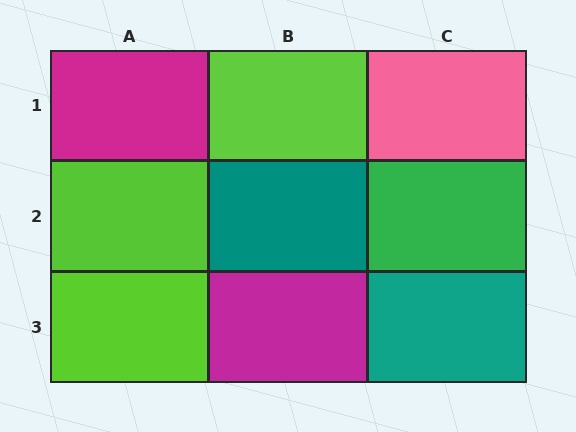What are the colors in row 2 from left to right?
Lime, teal, green.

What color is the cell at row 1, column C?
Pink.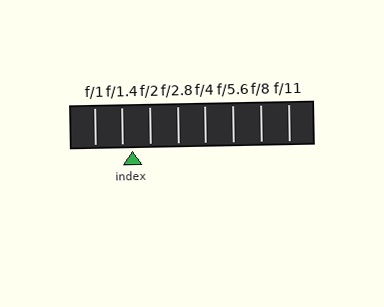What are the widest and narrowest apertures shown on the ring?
The widest aperture shown is f/1 and the narrowest is f/11.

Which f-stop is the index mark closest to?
The index mark is closest to f/1.4.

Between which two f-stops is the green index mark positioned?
The index mark is between f/1.4 and f/2.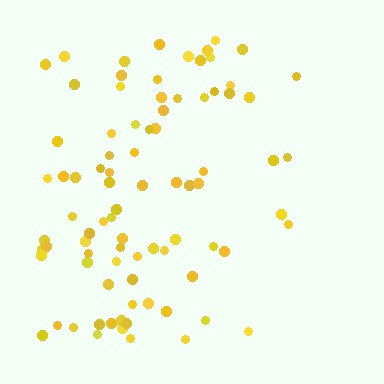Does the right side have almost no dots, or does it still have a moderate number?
Still a moderate number, just noticeably fewer than the left.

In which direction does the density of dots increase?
From right to left, with the left side densest.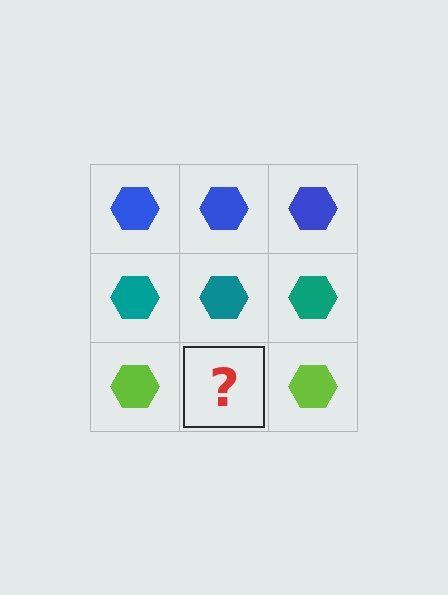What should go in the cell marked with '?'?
The missing cell should contain a lime hexagon.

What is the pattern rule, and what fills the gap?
The rule is that each row has a consistent color. The gap should be filled with a lime hexagon.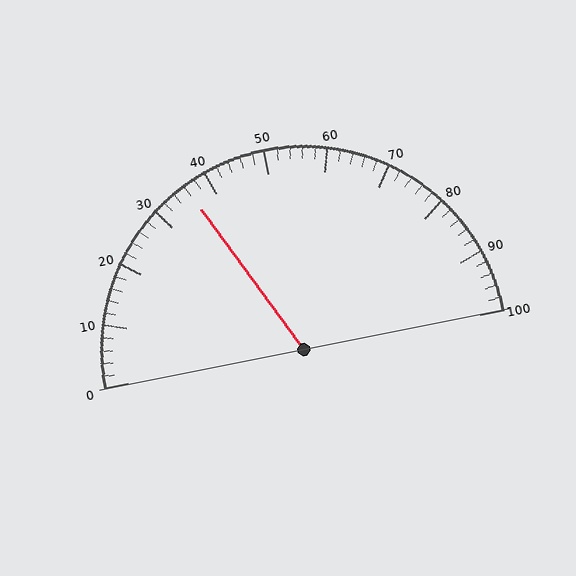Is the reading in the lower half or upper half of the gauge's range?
The reading is in the lower half of the range (0 to 100).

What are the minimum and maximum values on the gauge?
The gauge ranges from 0 to 100.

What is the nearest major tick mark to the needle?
The nearest major tick mark is 40.